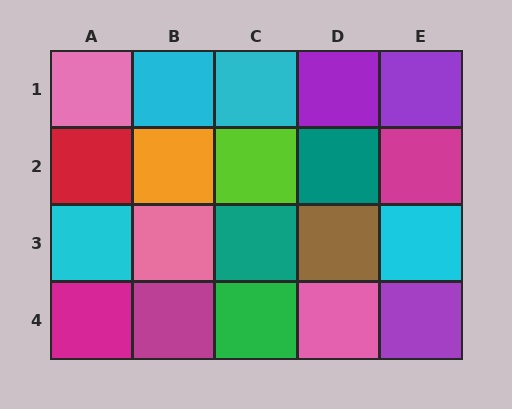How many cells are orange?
1 cell is orange.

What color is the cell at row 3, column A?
Cyan.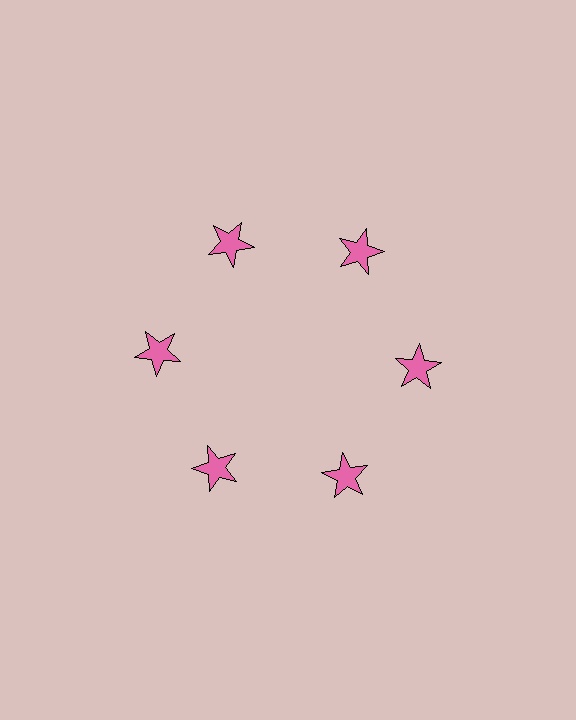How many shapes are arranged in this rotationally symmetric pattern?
There are 6 shapes, arranged in 6 groups of 1.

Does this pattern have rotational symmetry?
Yes, this pattern has 6-fold rotational symmetry. It looks the same after rotating 60 degrees around the center.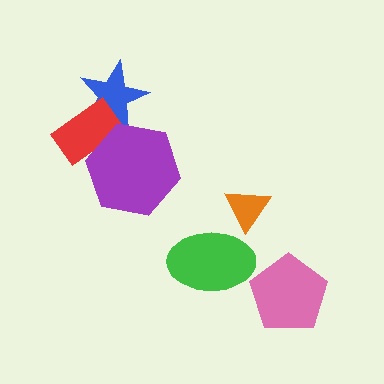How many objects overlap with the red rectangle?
2 objects overlap with the red rectangle.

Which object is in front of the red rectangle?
The purple hexagon is in front of the red rectangle.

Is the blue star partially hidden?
Yes, it is partially covered by another shape.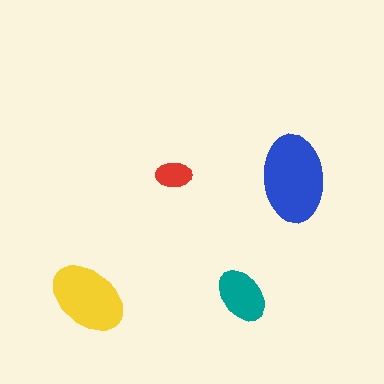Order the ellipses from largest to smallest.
the blue one, the yellow one, the teal one, the red one.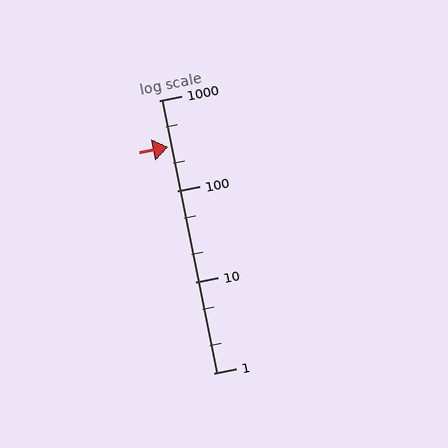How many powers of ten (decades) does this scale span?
The scale spans 3 decades, from 1 to 1000.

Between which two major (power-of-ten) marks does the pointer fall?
The pointer is between 100 and 1000.